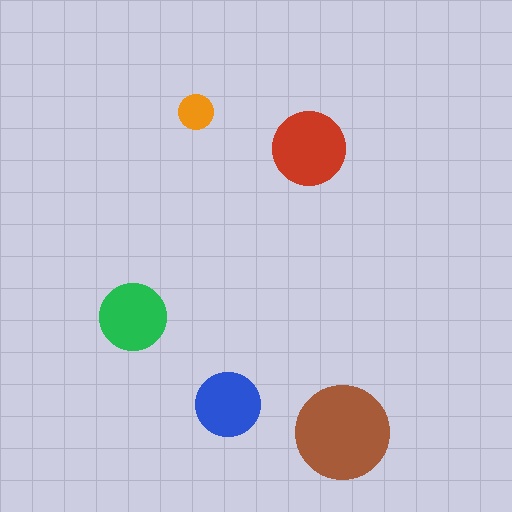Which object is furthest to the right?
The brown circle is rightmost.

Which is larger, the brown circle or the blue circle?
The brown one.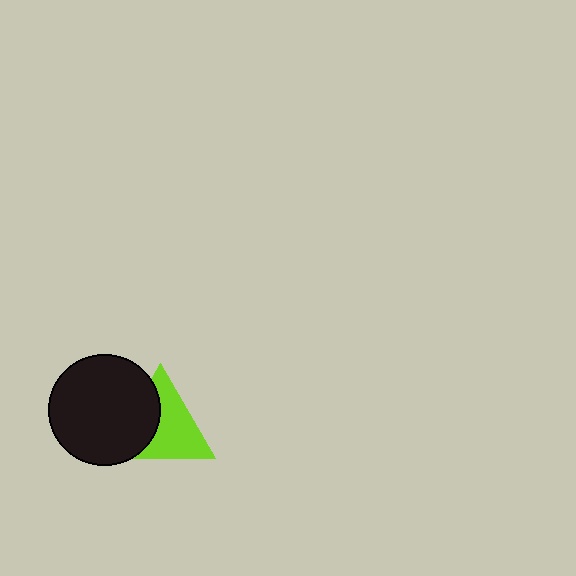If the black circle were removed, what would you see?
You would see the complete lime triangle.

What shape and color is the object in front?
The object in front is a black circle.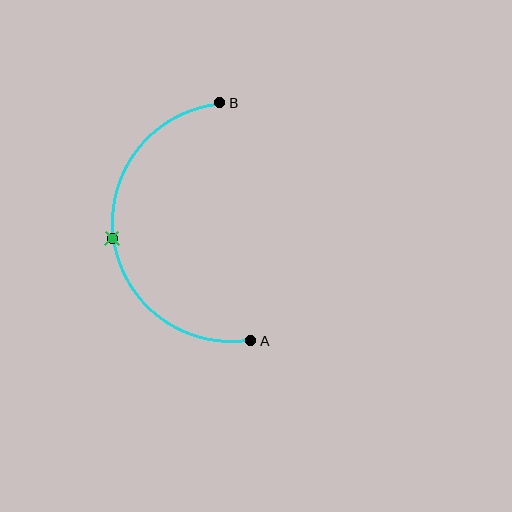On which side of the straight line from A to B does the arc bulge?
The arc bulges to the left of the straight line connecting A and B.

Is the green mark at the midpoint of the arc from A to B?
Yes. The green mark lies on the arc at equal arc-length from both A and B — it is the arc midpoint.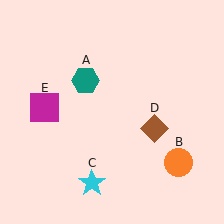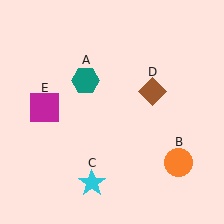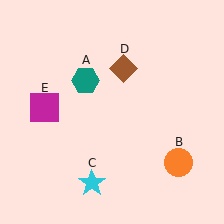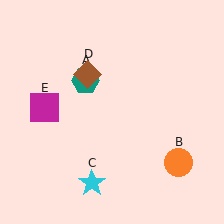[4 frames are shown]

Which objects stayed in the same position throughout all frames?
Teal hexagon (object A) and orange circle (object B) and cyan star (object C) and magenta square (object E) remained stationary.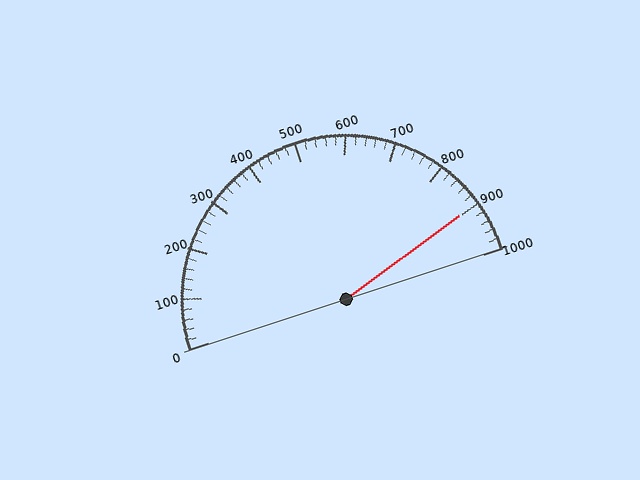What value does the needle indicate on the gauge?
The needle indicates approximately 900.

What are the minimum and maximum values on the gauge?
The gauge ranges from 0 to 1000.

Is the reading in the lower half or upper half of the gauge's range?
The reading is in the upper half of the range (0 to 1000).